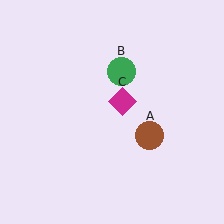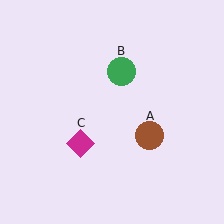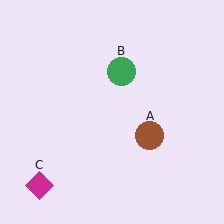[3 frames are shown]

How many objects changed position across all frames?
1 object changed position: magenta diamond (object C).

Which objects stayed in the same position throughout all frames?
Brown circle (object A) and green circle (object B) remained stationary.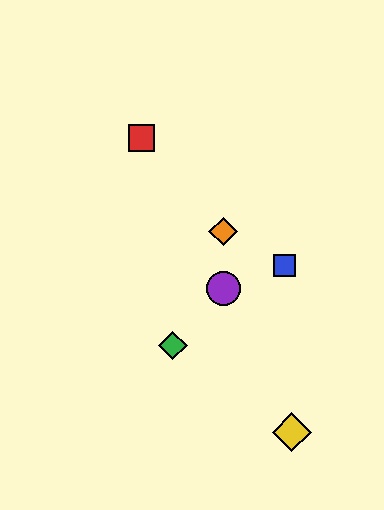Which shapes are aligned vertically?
The purple circle, the orange diamond are aligned vertically.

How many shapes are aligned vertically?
2 shapes (the purple circle, the orange diamond) are aligned vertically.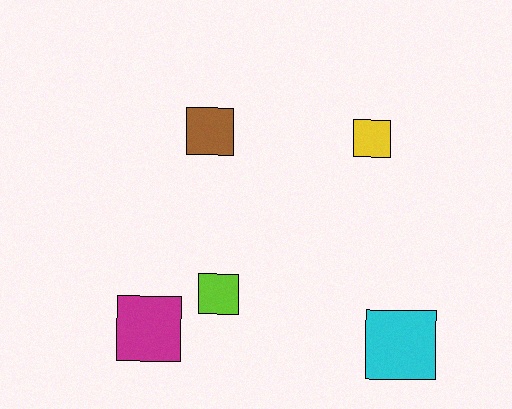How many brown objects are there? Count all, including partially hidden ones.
There is 1 brown object.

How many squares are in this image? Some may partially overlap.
There are 5 squares.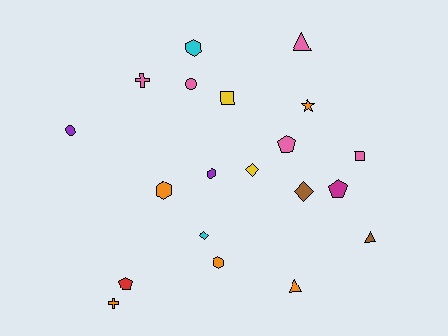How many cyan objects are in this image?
There are 2 cyan objects.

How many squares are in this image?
There are 2 squares.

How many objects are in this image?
There are 20 objects.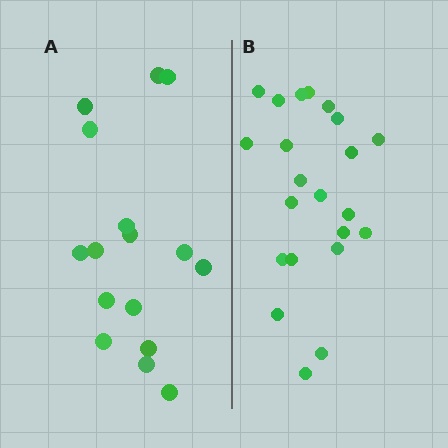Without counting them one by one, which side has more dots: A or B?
Region B (the right region) has more dots.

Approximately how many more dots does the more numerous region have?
Region B has about 6 more dots than region A.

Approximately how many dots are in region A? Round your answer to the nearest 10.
About 20 dots. (The exact count is 16, which rounds to 20.)